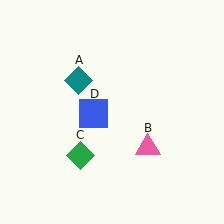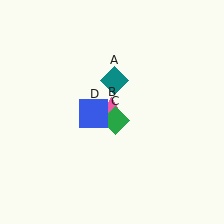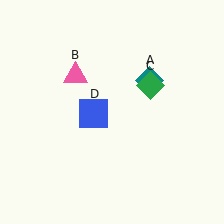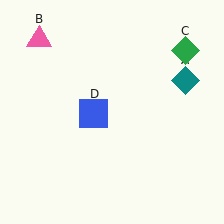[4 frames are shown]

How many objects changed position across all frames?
3 objects changed position: teal diamond (object A), pink triangle (object B), green diamond (object C).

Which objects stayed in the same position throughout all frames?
Blue square (object D) remained stationary.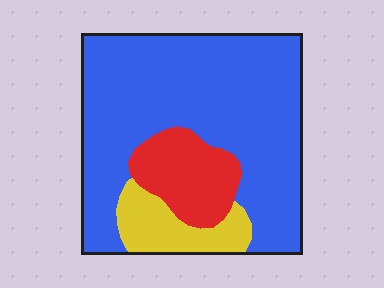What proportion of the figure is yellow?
Yellow takes up about one eighth (1/8) of the figure.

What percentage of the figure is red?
Red takes up about one sixth (1/6) of the figure.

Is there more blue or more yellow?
Blue.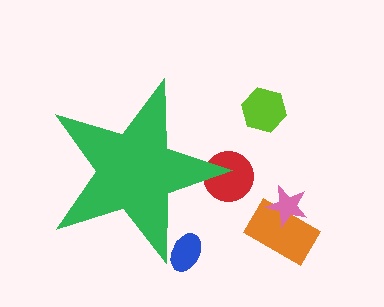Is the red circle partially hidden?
Yes, the red circle is partially hidden behind the green star.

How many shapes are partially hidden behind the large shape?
2 shapes are partially hidden.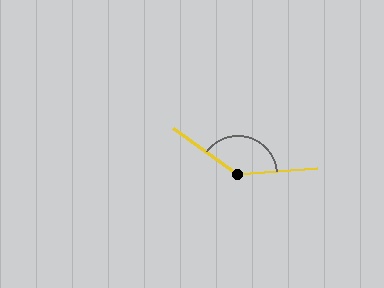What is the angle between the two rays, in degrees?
Approximately 140 degrees.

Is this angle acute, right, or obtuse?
It is obtuse.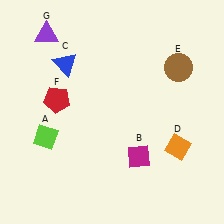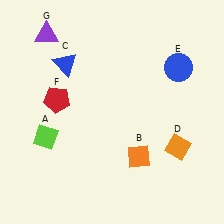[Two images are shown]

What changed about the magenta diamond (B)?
In Image 1, B is magenta. In Image 2, it changed to orange.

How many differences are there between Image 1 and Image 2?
There are 2 differences between the two images.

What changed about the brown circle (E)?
In Image 1, E is brown. In Image 2, it changed to blue.